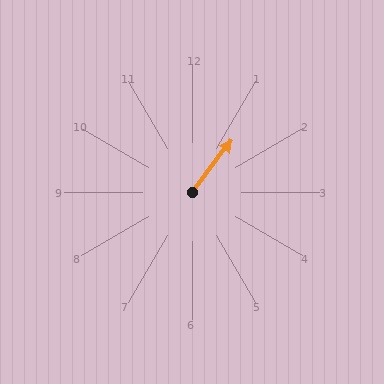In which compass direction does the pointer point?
Northeast.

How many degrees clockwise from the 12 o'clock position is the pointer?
Approximately 37 degrees.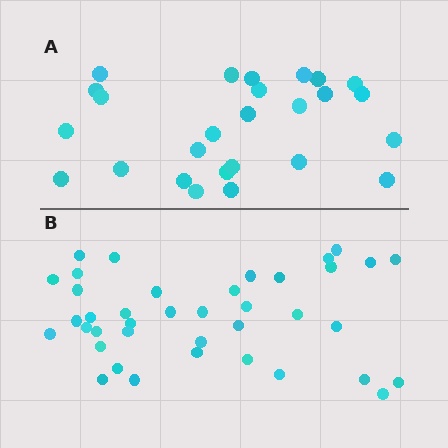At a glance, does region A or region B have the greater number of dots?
Region B (the bottom region) has more dots.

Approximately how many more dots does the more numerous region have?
Region B has approximately 15 more dots than region A.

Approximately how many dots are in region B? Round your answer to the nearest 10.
About 40 dots. (The exact count is 39, which rounds to 40.)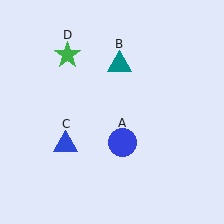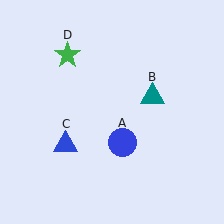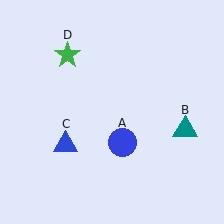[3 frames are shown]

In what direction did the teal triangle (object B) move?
The teal triangle (object B) moved down and to the right.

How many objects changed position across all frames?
1 object changed position: teal triangle (object B).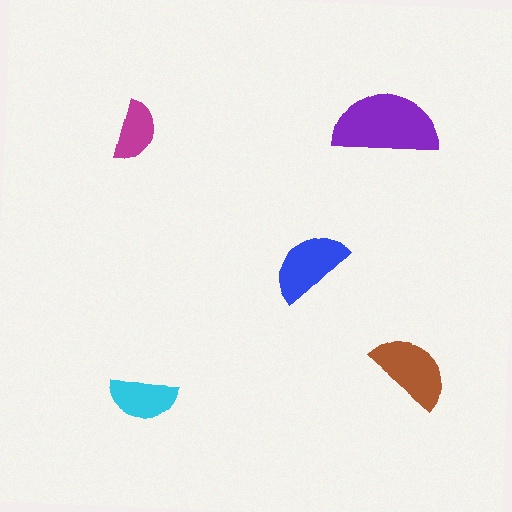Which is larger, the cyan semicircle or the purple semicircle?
The purple one.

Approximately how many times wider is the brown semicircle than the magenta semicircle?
About 1.5 times wider.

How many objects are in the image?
There are 5 objects in the image.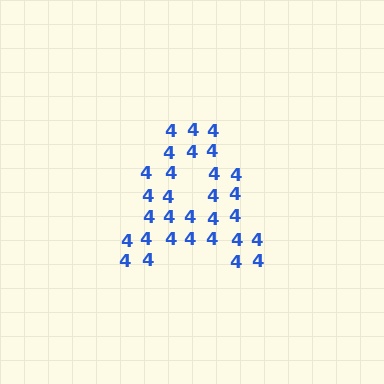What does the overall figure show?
The overall figure shows the letter A.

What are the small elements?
The small elements are digit 4's.